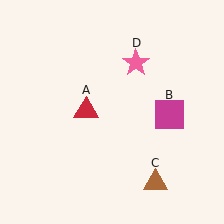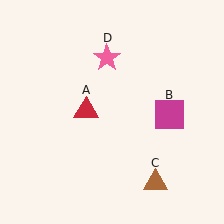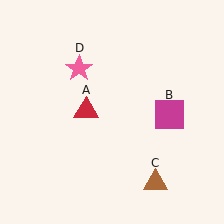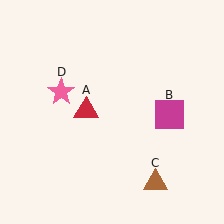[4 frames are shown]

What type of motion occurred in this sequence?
The pink star (object D) rotated counterclockwise around the center of the scene.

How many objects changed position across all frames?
1 object changed position: pink star (object D).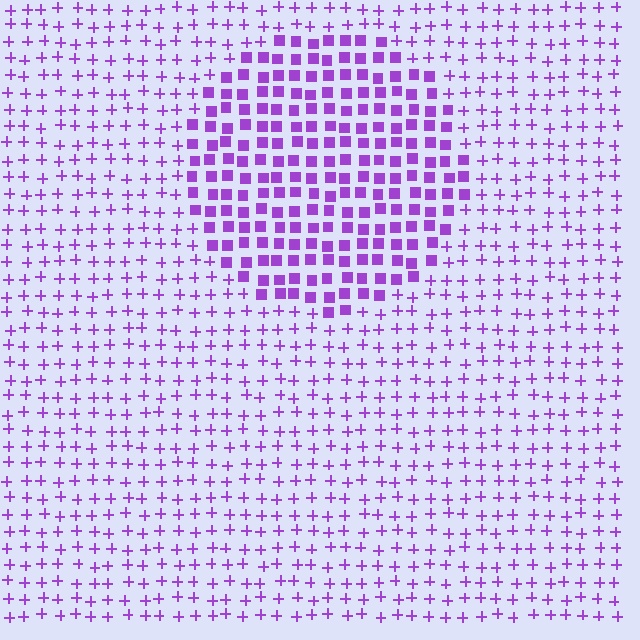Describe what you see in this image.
The image is filled with small purple elements arranged in a uniform grid. A circle-shaped region contains squares, while the surrounding area contains plus signs. The boundary is defined purely by the change in element shape.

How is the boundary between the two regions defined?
The boundary is defined by a change in element shape: squares inside vs. plus signs outside. All elements share the same color and spacing.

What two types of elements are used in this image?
The image uses squares inside the circle region and plus signs outside it.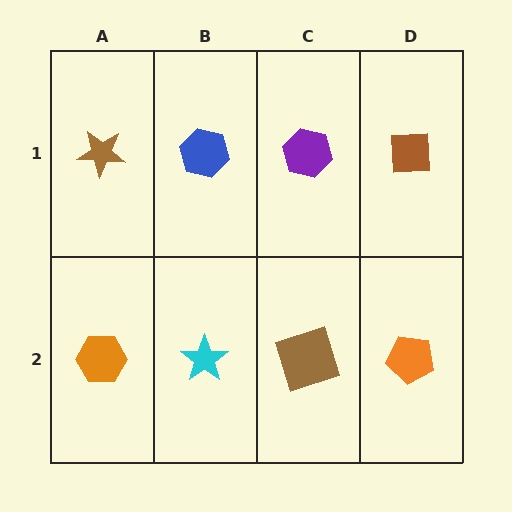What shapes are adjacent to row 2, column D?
A brown square (row 1, column D), a brown square (row 2, column C).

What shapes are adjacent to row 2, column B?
A blue hexagon (row 1, column B), an orange hexagon (row 2, column A), a brown square (row 2, column C).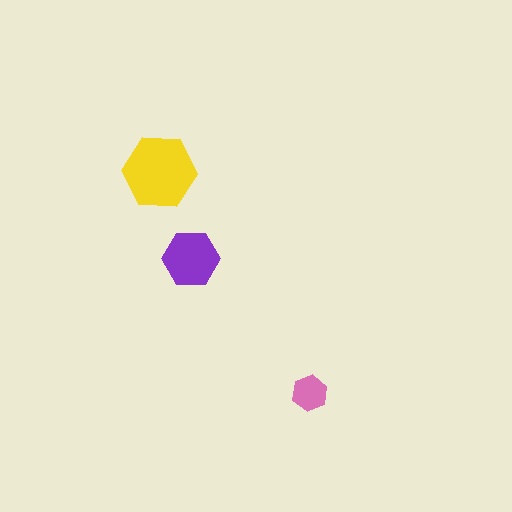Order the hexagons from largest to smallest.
the yellow one, the purple one, the pink one.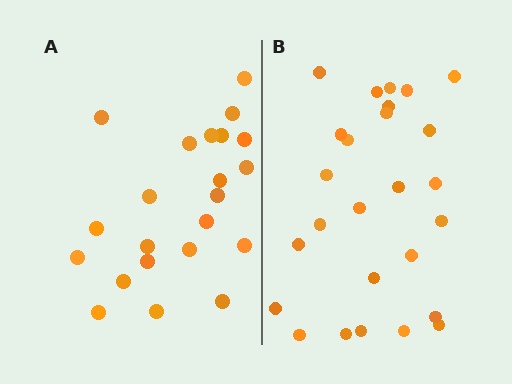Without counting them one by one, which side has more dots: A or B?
Region B (the right region) has more dots.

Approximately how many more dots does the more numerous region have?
Region B has about 4 more dots than region A.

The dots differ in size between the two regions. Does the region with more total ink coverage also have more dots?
No. Region A has more total ink coverage because its dots are larger, but region B actually contains more individual dots. Total area can be misleading — the number of items is what matters here.